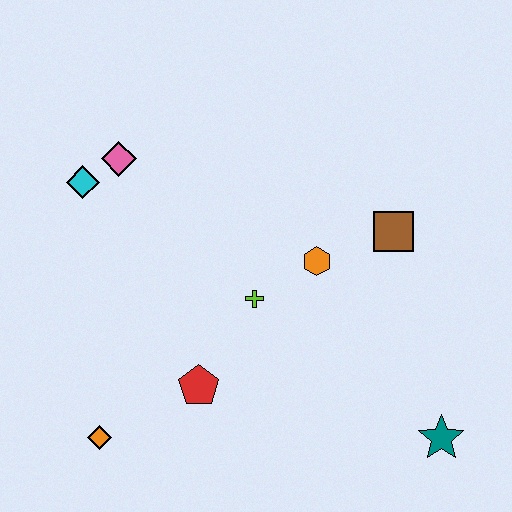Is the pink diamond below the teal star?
No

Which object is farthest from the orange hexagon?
The orange diamond is farthest from the orange hexagon.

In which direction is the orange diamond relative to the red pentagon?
The orange diamond is to the left of the red pentagon.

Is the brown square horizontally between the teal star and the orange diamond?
Yes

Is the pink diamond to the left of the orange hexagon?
Yes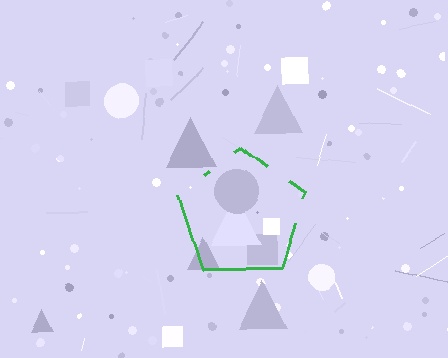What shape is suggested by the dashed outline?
The dashed outline suggests a pentagon.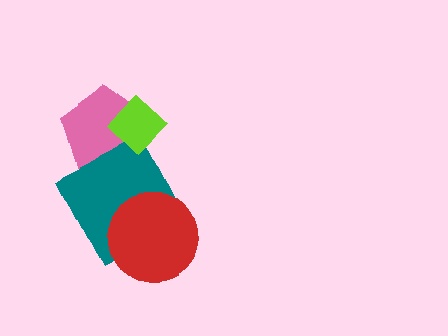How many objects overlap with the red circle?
1 object overlaps with the red circle.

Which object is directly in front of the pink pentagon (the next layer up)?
The teal square is directly in front of the pink pentagon.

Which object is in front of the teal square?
The red circle is in front of the teal square.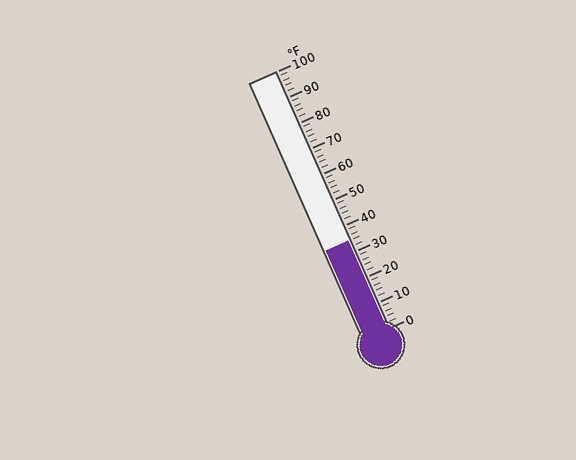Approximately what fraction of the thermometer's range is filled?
The thermometer is filled to approximately 35% of its range.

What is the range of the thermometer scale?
The thermometer scale ranges from 0°F to 100°F.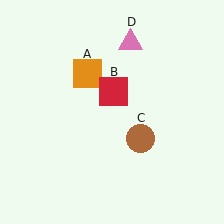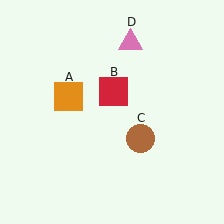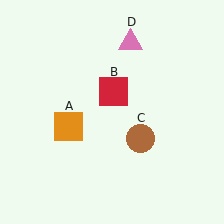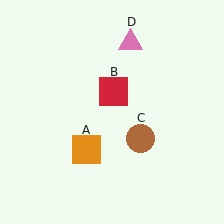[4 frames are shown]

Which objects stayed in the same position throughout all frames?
Red square (object B) and brown circle (object C) and pink triangle (object D) remained stationary.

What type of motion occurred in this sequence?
The orange square (object A) rotated counterclockwise around the center of the scene.